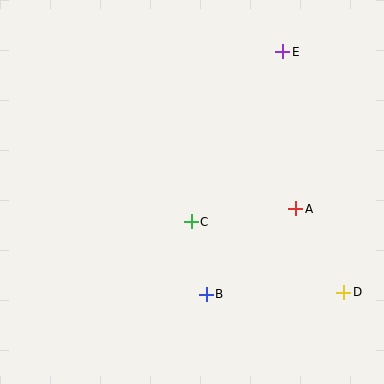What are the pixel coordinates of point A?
Point A is at (296, 209).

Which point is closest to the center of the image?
Point C at (191, 222) is closest to the center.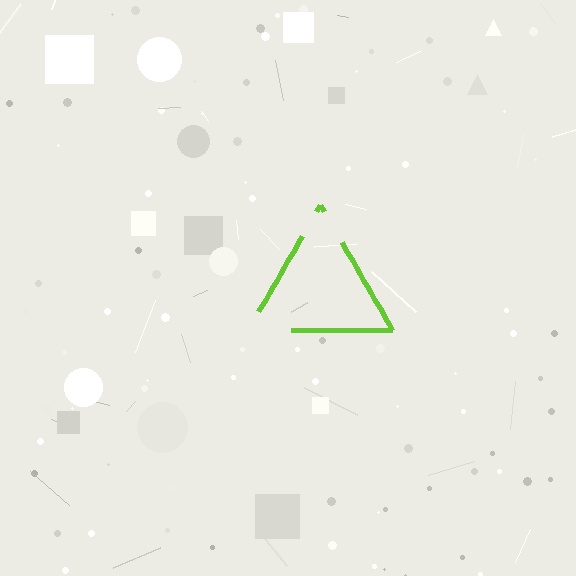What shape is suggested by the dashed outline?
The dashed outline suggests a triangle.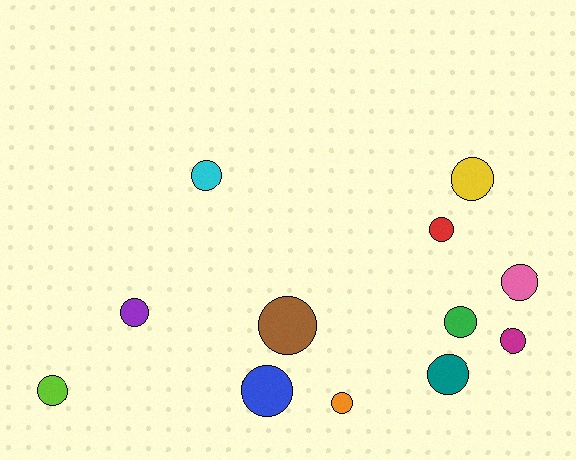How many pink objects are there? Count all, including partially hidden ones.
There is 1 pink object.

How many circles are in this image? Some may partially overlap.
There are 12 circles.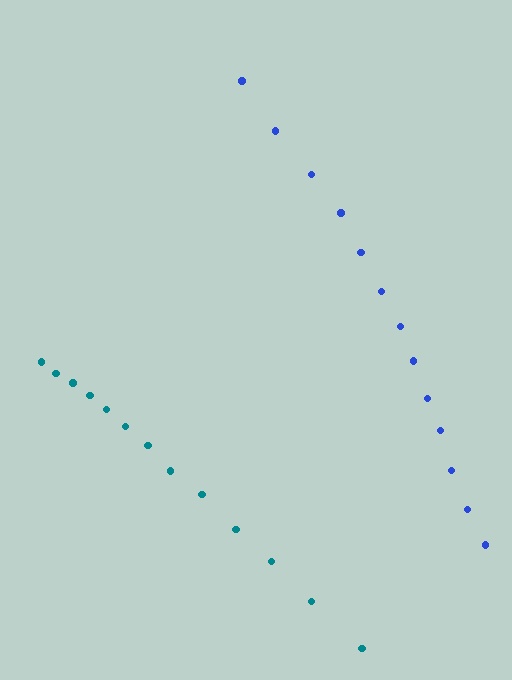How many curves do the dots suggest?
There are 2 distinct paths.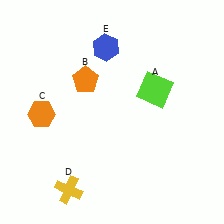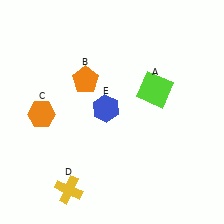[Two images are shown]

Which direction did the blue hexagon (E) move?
The blue hexagon (E) moved down.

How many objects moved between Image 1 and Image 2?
1 object moved between the two images.